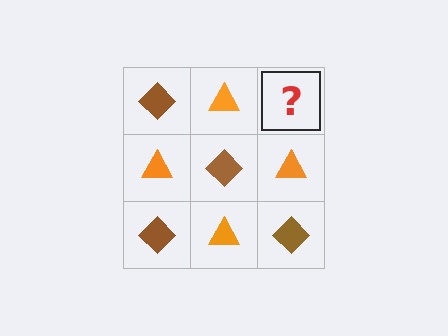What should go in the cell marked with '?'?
The missing cell should contain a brown diamond.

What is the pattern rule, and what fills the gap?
The rule is that it alternates brown diamond and orange triangle in a checkerboard pattern. The gap should be filled with a brown diamond.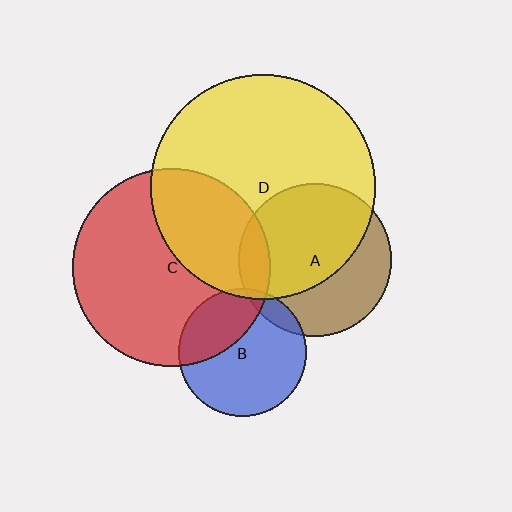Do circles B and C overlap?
Yes.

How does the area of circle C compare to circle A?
Approximately 1.7 times.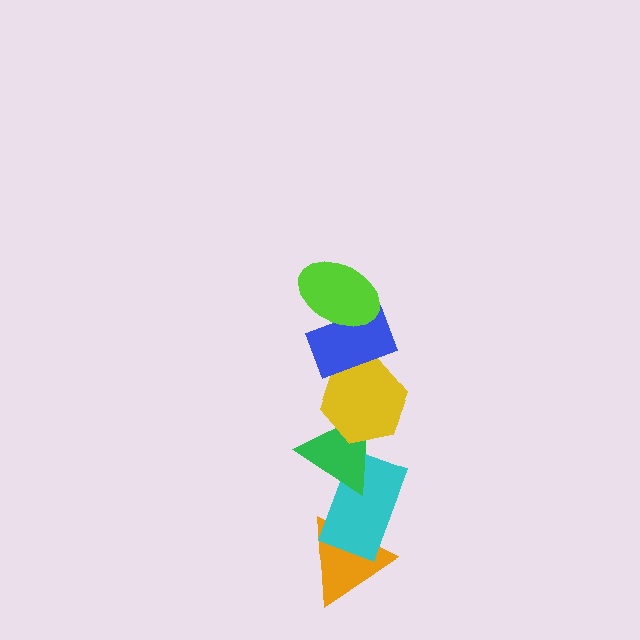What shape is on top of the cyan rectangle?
The green triangle is on top of the cyan rectangle.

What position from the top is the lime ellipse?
The lime ellipse is 1st from the top.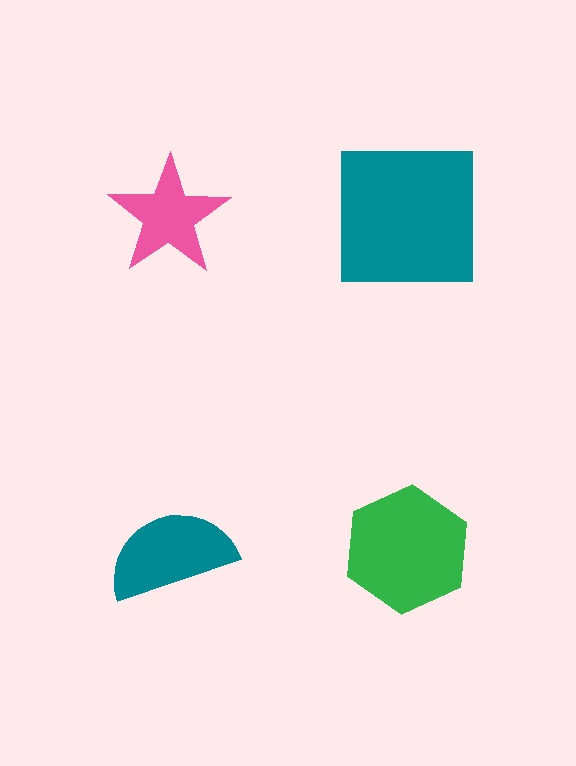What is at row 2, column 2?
A green hexagon.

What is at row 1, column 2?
A teal square.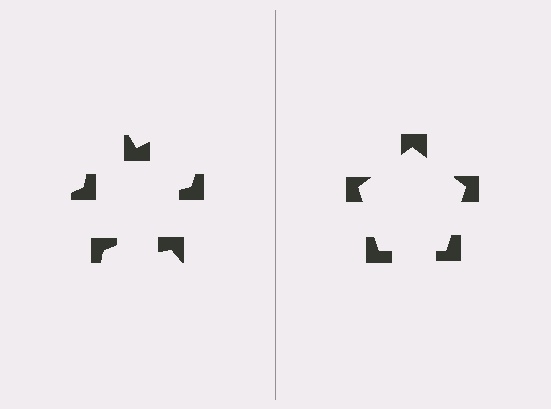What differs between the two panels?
The notched squares are positioned identically on both sides; only the wedge orientations differ. On the right they align to a pentagon; on the left they are misaligned.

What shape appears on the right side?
An illusory pentagon.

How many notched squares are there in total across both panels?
10 — 5 on each side.